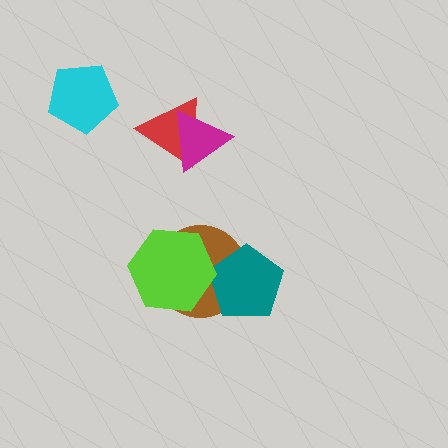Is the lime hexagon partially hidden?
No, no other shape covers it.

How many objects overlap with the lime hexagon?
2 objects overlap with the lime hexagon.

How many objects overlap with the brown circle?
2 objects overlap with the brown circle.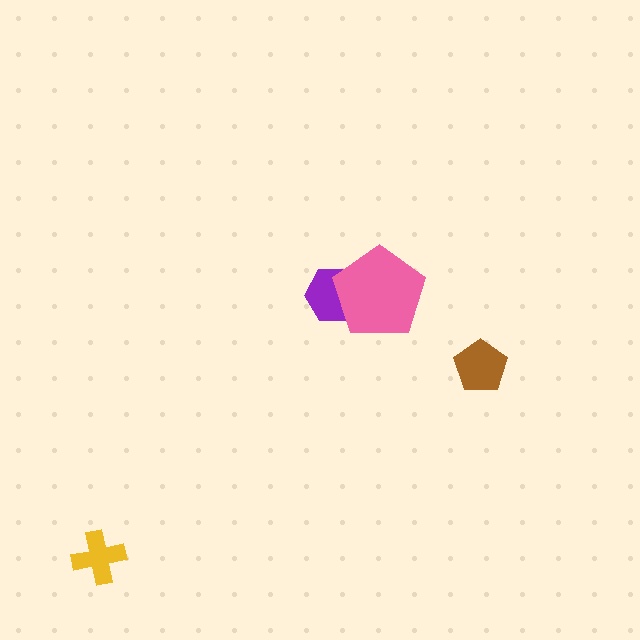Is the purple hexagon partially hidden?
Yes, it is partially covered by another shape.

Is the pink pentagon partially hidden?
No, no other shape covers it.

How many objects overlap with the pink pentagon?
1 object overlaps with the pink pentagon.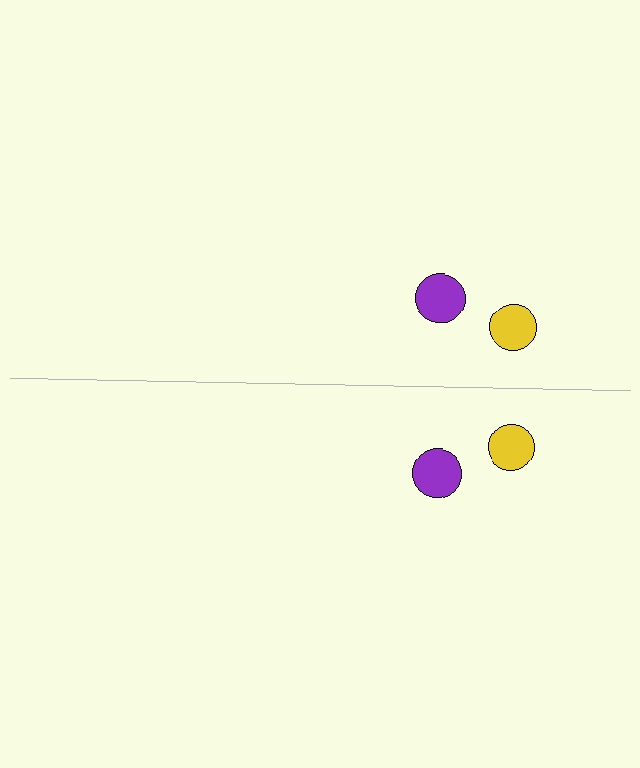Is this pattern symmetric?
Yes, this pattern has bilateral (reflection) symmetry.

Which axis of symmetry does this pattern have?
The pattern has a horizontal axis of symmetry running through the center of the image.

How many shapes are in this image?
There are 4 shapes in this image.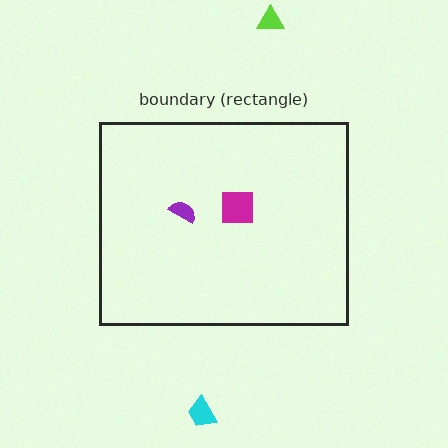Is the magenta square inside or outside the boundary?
Inside.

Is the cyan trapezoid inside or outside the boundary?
Outside.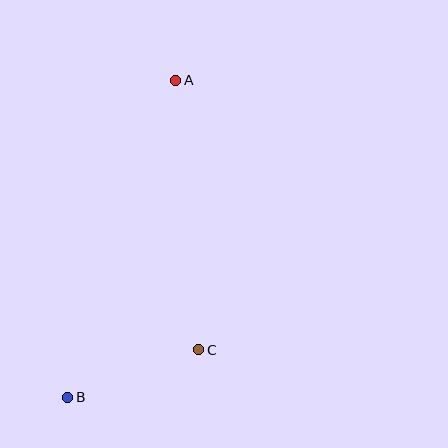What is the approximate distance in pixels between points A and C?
The distance between A and C is approximately 271 pixels.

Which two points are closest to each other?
Points B and C are closest to each other.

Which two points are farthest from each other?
Points A and B are farthest from each other.